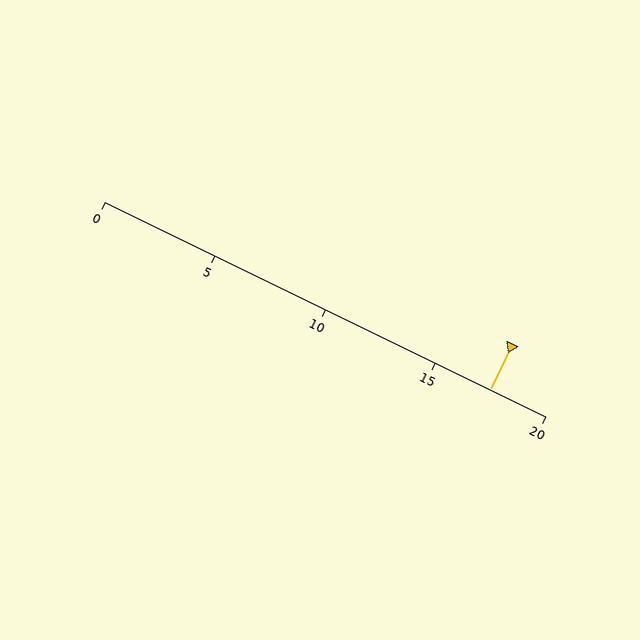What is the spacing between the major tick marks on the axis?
The major ticks are spaced 5 apart.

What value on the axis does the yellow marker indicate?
The marker indicates approximately 17.5.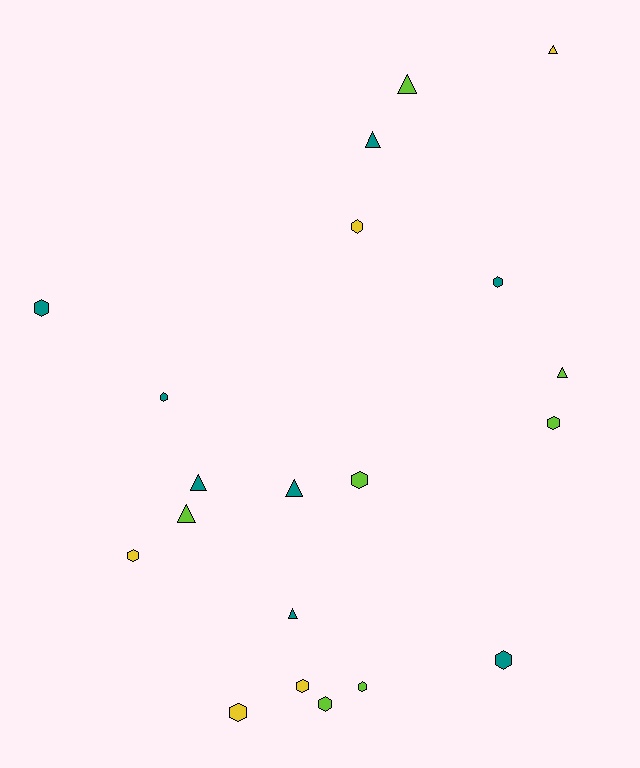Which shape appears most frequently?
Hexagon, with 12 objects.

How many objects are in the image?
There are 20 objects.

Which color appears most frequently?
Teal, with 8 objects.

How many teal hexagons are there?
There are 4 teal hexagons.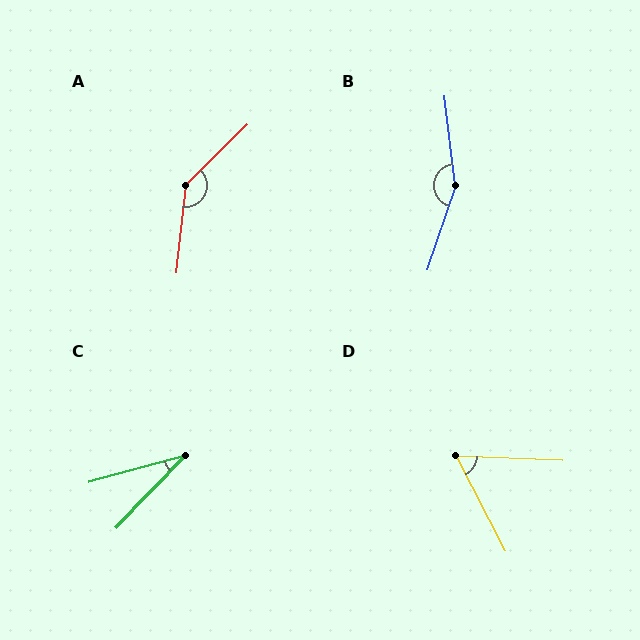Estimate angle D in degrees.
Approximately 60 degrees.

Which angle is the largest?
B, at approximately 155 degrees.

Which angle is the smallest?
C, at approximately 31 degrees.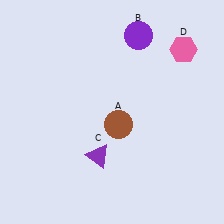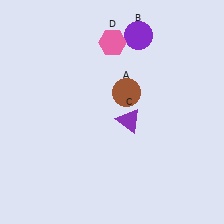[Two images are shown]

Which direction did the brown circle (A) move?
The brown circle (A) moved up.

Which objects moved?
The objects that moved are: the brown circle (A), the purple triangle (C), the pink hexagon (D).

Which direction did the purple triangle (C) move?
The purple triangle (C) moved up.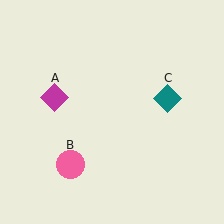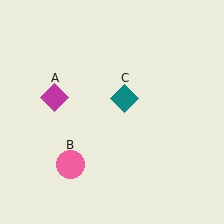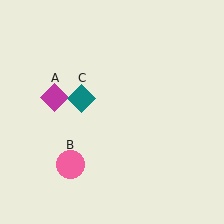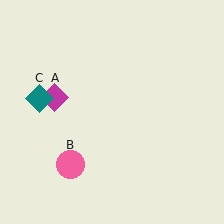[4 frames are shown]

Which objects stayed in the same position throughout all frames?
Magenta diamond (object A) and pink circle (object B) remained stationary.